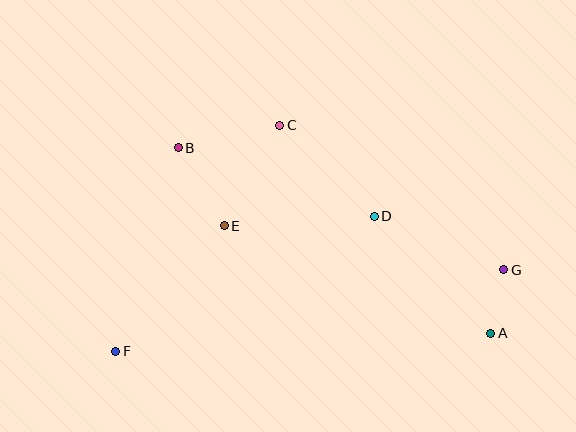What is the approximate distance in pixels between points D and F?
The distance between D and F is approximately 292 pixels.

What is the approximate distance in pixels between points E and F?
The distance between E and F is approximately 166 pixels.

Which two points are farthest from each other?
Points F and G are farthest from each other.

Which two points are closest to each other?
Points A and G are closest to each other.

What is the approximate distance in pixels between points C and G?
The distance between C and G is approximately 266 pixels.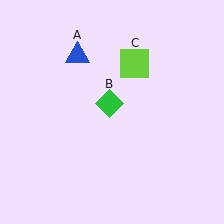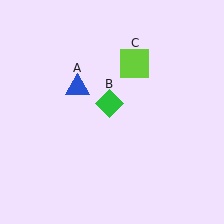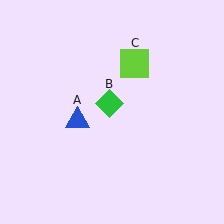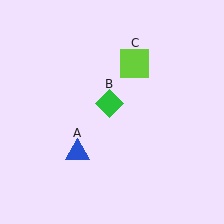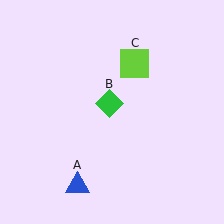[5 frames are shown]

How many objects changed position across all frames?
1 object changed position: blue triangle (object A).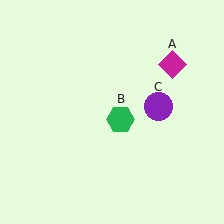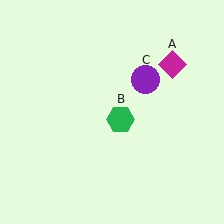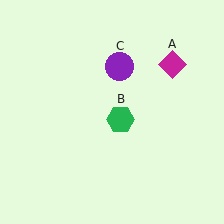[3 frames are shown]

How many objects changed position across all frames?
1 object changed position: purple circle (object C).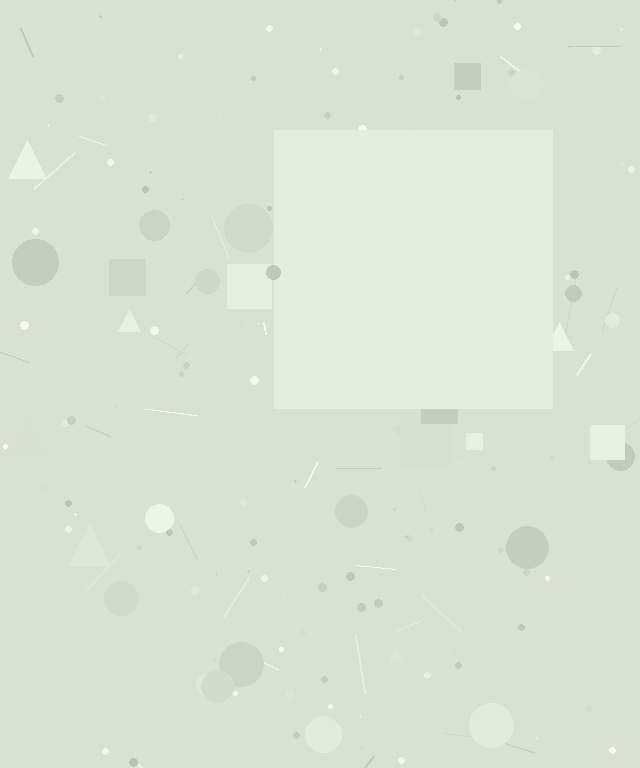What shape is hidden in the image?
A square is hidden in the image.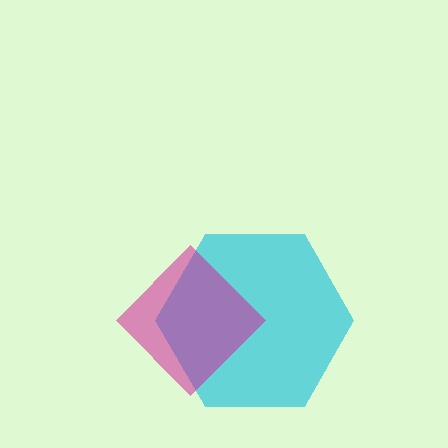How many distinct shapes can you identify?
There are 2 distinct shapes: a cyan hexagon, a magenta diamond.